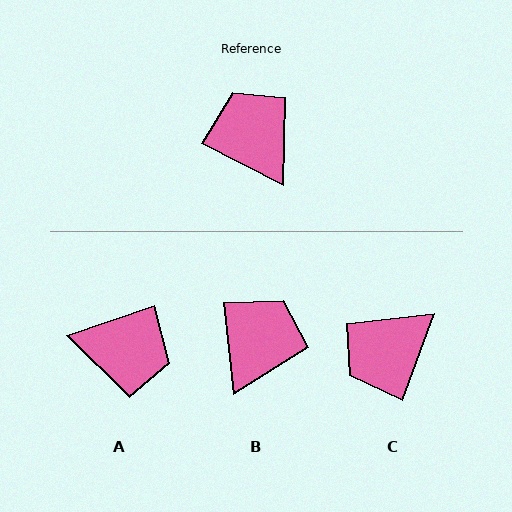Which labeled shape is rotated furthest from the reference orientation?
A, about 134 degrees away.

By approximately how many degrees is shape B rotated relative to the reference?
Approximately 57 degrees clockwise.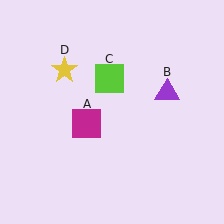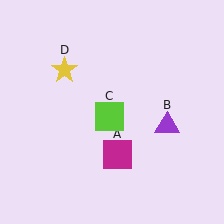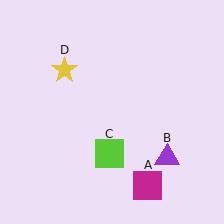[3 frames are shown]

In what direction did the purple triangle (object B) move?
The purple triangle (object B) moved down.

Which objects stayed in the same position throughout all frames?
Yellow star (object D) remained stationary.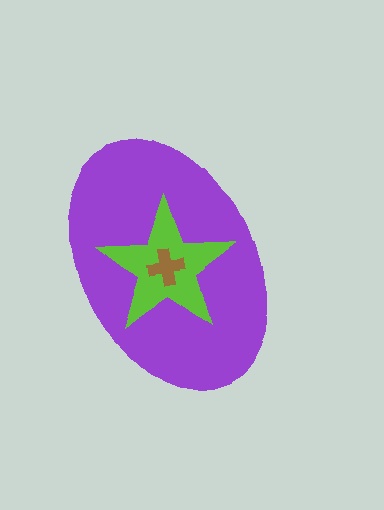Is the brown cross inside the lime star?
Yes.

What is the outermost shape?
The purple ellipse.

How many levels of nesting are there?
3.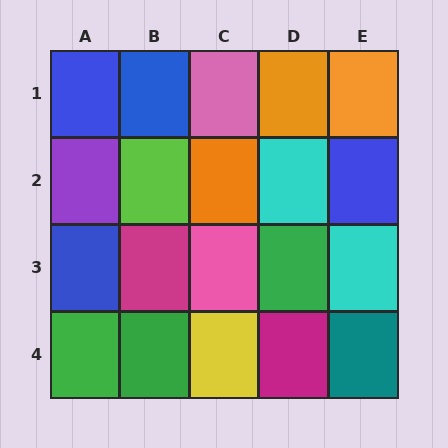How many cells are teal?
1 cell is teal.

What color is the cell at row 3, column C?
Pink.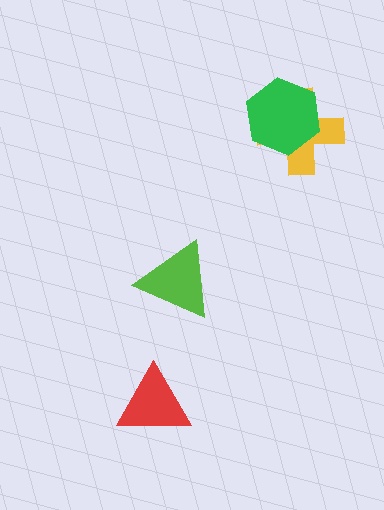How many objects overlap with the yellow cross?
1 object overlaps with the yellow cross.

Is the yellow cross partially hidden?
Yes, it is partially covered by another shape.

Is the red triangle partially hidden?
No, no other shape covers it.